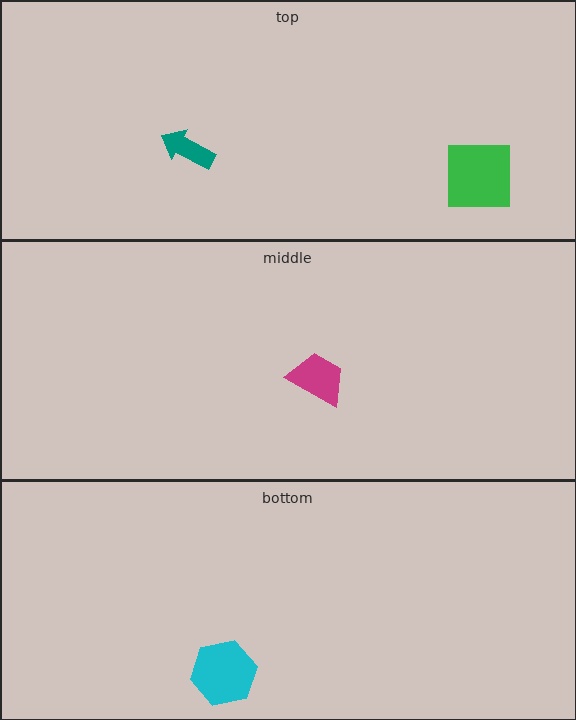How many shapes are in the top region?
2.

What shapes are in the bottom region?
The cyan hexagon.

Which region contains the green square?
The top region.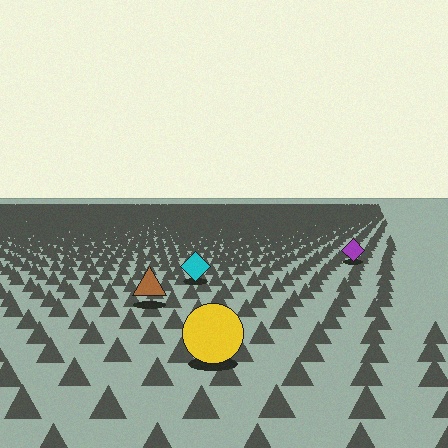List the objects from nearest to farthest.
From nearest to farthest: the yellow circle, the brown triangle, the cyan diamond, the purple diamond.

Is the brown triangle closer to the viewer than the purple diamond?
Yes. The brown triangle is closer — you can tell from the texture gradient: the ground texture is coarser near it.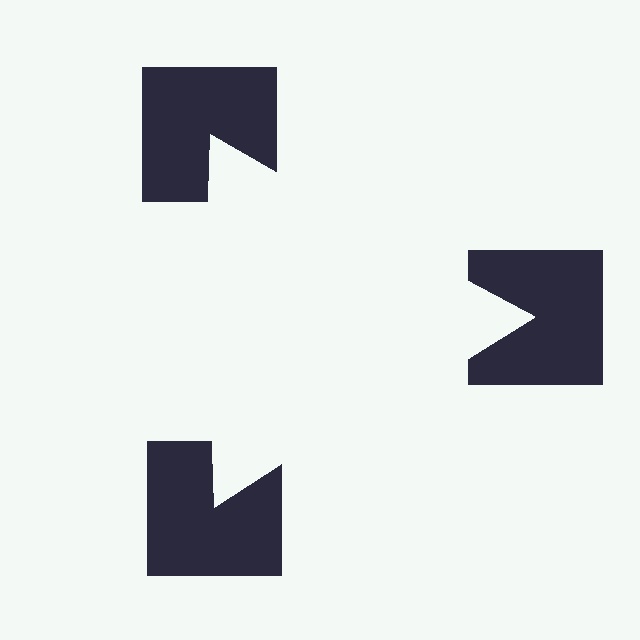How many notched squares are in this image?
There are 3 — one at each vertex of the illusory triangle.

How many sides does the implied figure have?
3 sides.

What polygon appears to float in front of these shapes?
An illusory triangle — its edges are inferred from the aligned wedge cuts in the notched squares, not physically drawn.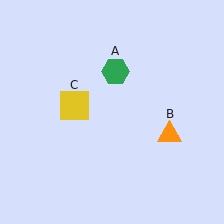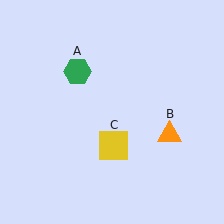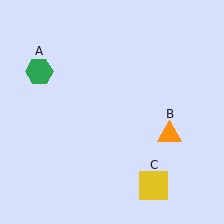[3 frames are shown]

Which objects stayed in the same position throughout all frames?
Orange triangle (object B) remained stationary.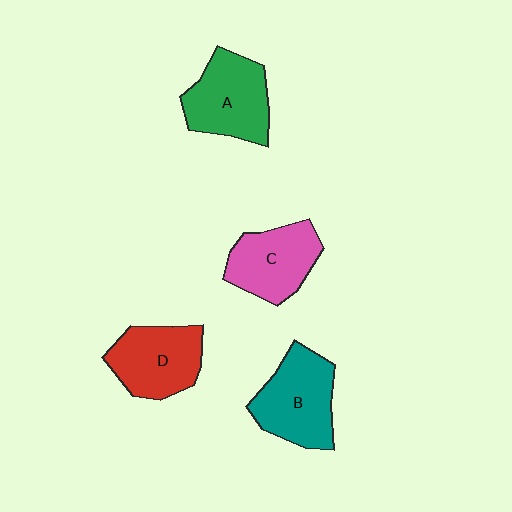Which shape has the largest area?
Shape B (teal).